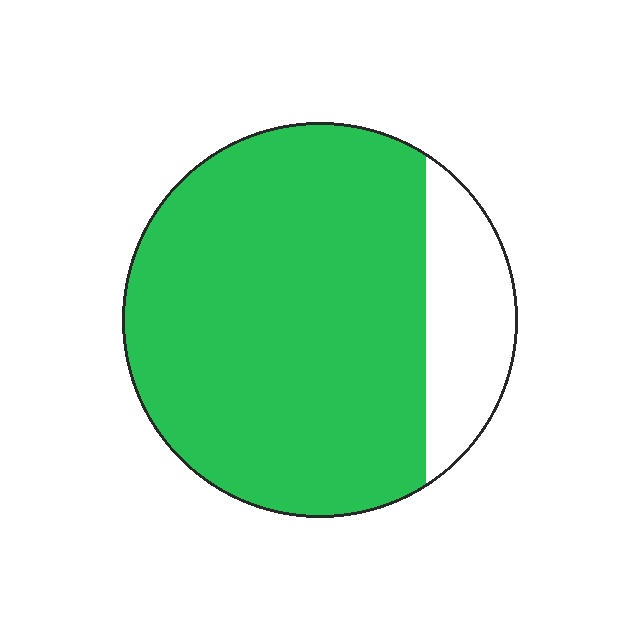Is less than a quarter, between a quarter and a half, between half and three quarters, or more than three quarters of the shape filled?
More than three quarters.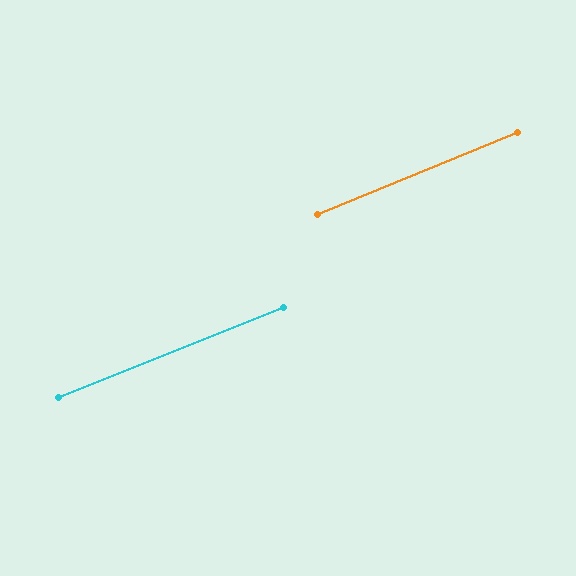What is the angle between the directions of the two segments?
Approximately 1 degree.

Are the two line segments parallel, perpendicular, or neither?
Parallel — their directions differ by only 0.5°.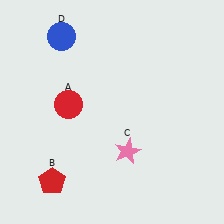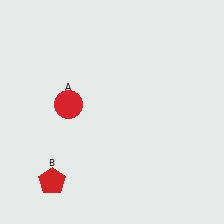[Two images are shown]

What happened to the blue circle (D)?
The blue circle (D) was removed in Image 2. It was in the top-left area of Image 1.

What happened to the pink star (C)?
The pink star (C) was removed in Image 2. It was in the bottom-right area of Image 1.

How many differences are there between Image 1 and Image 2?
There are 2 differences between the two images.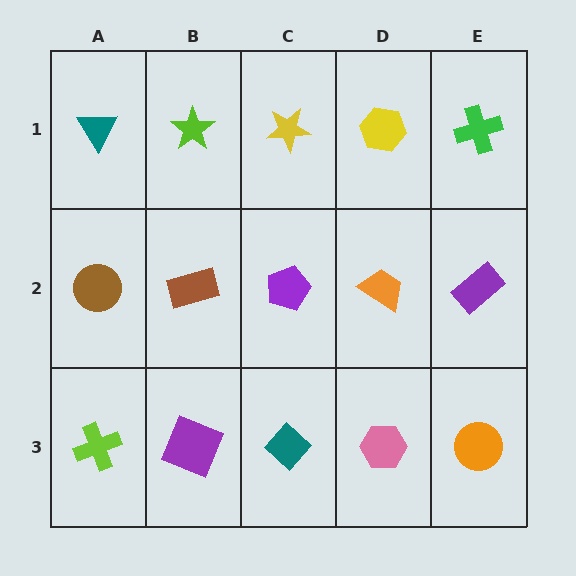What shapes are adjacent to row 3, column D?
An orange trapezoid (row 2, column D), a teal diamond (row 3, column C), an orange circle (row 3, column E).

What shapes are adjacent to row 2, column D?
A yellow hexagon (row 1, column D), a pink hexagon (row 3, column D), a purple pentagon (row 2, column C), a purple rectangle (row 2, column E).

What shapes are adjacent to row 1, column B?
A brown rectangle (row 2, column B), a teal triangle (row 1, column A), a yellow star (row 1, column C).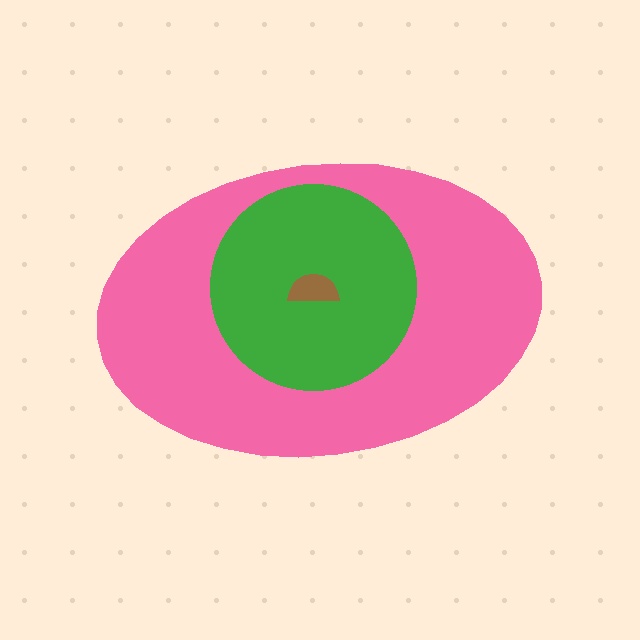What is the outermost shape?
The pink ellipse.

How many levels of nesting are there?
3.